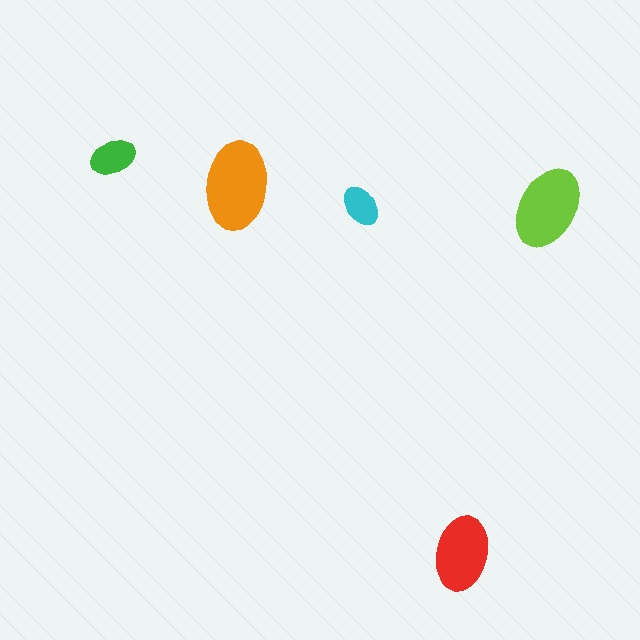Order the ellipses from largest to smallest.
the orange one, the lime one, the red one, the green one, the cyan one.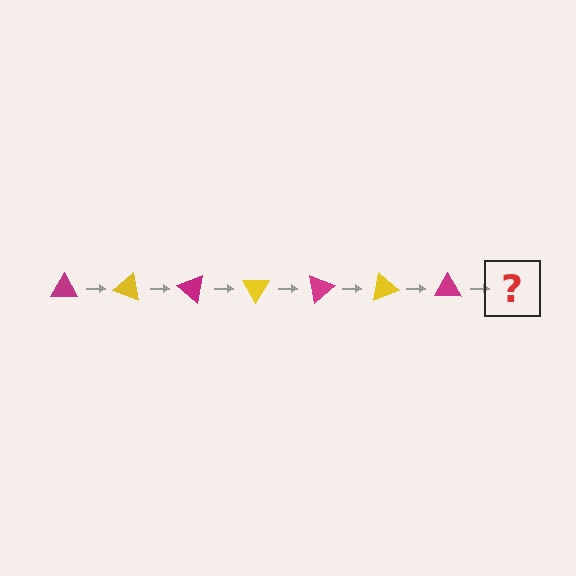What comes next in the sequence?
The next element should be a yellow triangle, rotated 140 degrees from the start.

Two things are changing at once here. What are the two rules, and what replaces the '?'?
The two rules are that it rotates 20 degrees each step and the color cycles through magenta and yellow. The '?' should be a yellow triangle, rotated 140 degrees from the start.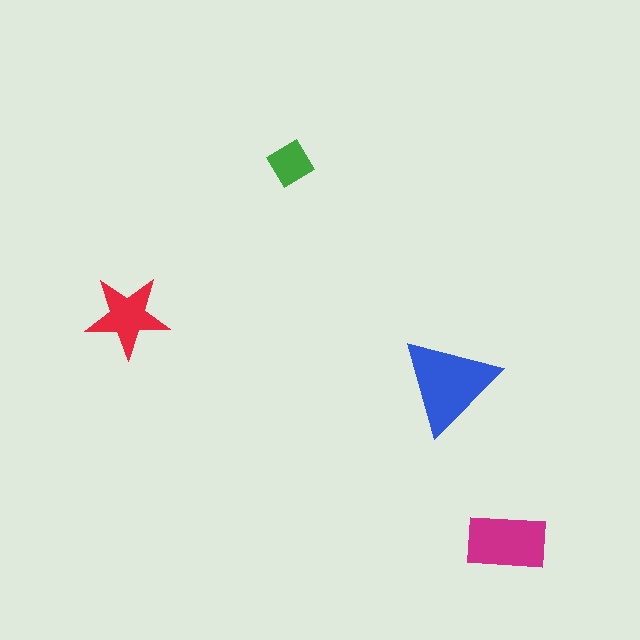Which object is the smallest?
The green diamond.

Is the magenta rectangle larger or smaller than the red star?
Larger.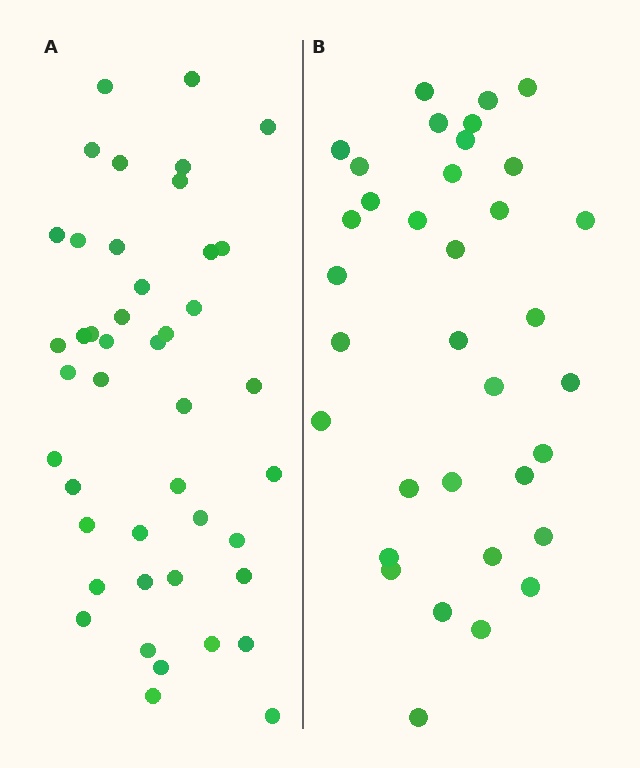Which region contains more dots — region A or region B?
Region A (the left region) has more dots.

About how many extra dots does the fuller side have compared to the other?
Region A has roughly 8 or so more dots than region B.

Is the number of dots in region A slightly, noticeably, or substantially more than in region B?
Region A has noticeably more, but not dramatically so. The ratio is roughly 1.3 to 1.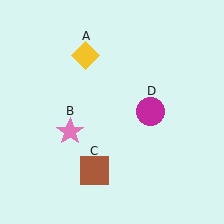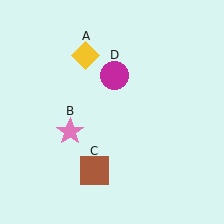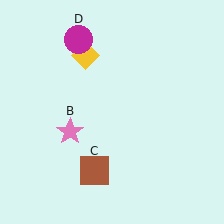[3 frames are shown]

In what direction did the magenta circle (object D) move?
The magenta circle (object D) moved up and to the left.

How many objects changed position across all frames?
1 object changed position: magenta circle (object D).